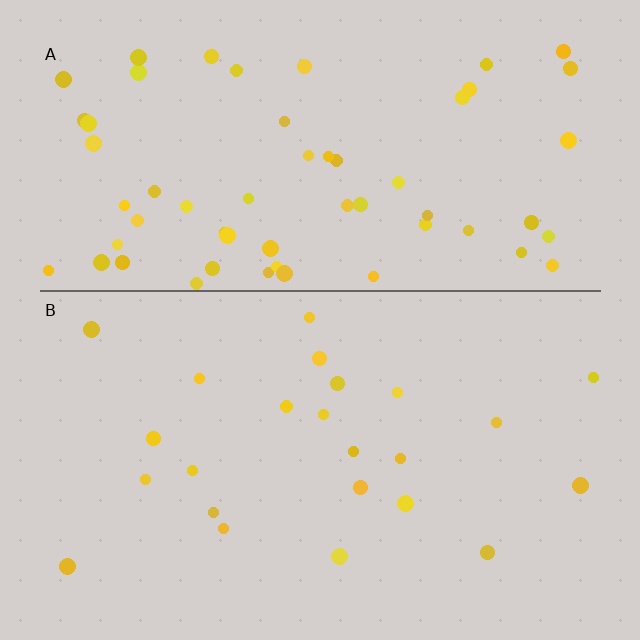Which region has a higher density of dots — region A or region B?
A (the top).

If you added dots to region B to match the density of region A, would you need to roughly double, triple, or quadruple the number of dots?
Approximately triple.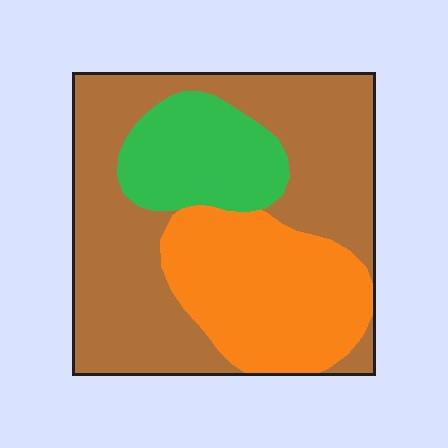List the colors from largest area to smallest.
From largest to smallest: brown, orange, green.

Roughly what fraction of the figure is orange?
Orange covers 29% of the figure.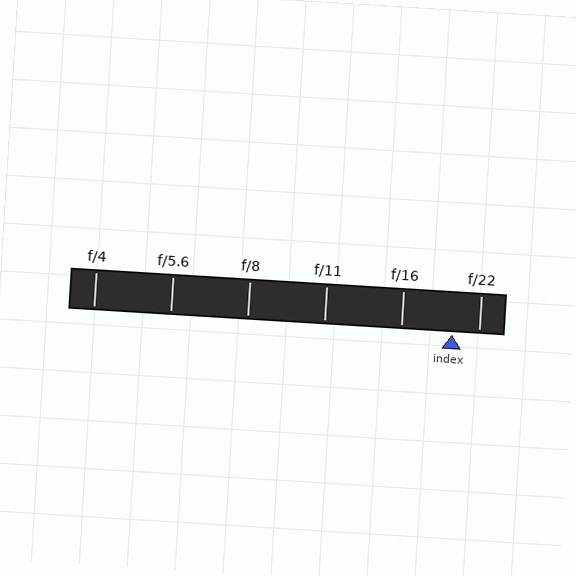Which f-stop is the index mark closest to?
The index mark is closest to f/22.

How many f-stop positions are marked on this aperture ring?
There are 6 f-stop positions marked.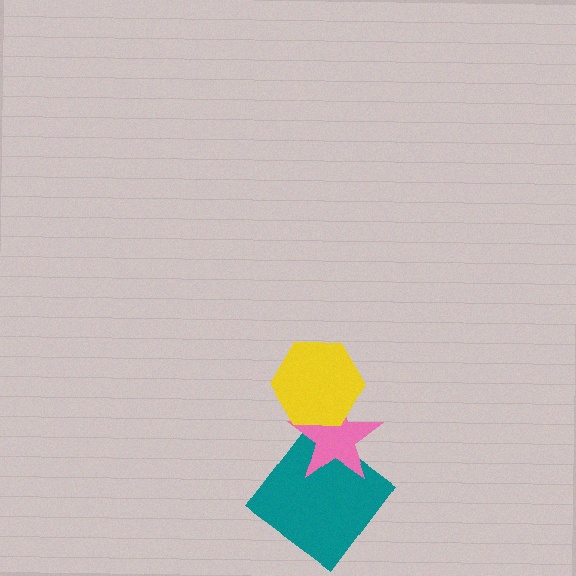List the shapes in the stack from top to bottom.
From top to bottom: the yellow hexagon, the pink star, the teal diamond.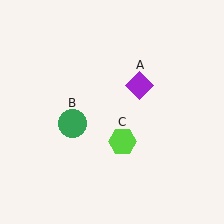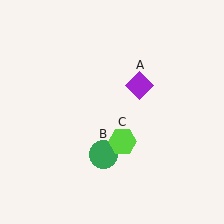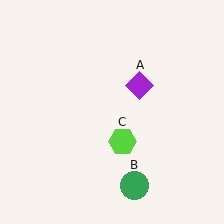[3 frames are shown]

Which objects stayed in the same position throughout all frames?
Purple diamond (object A) and lime hexagon (object C) remained stationary.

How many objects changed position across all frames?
1 object changed position: green circle (object B).